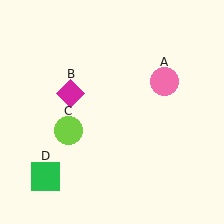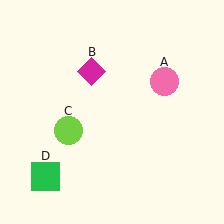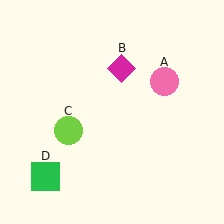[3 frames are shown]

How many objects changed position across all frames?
1 object changed position: magenta diamond (object B).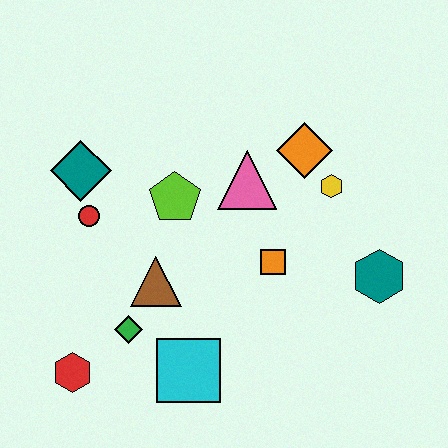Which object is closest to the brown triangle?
The green diamond is closest to the brown triangle.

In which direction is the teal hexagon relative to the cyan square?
The teal hexagon is to the right of the cyan square.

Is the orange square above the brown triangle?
Yes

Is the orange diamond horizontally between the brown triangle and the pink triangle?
No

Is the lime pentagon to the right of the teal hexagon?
No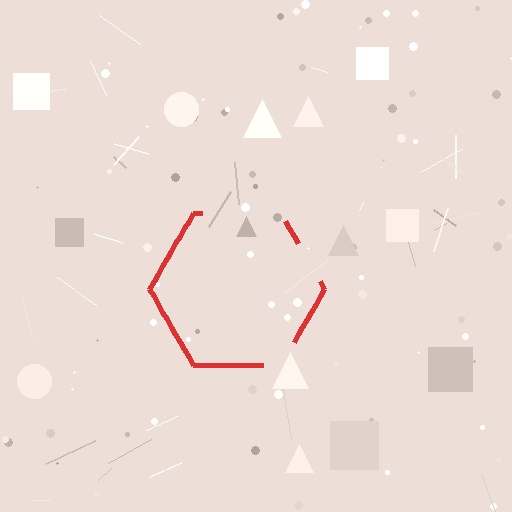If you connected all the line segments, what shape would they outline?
They would outline a hexagon.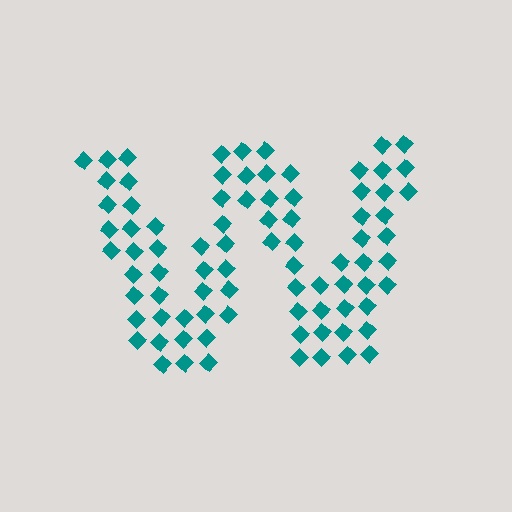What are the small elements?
The small elements are diamonds.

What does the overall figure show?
The overall figure shows the letter W.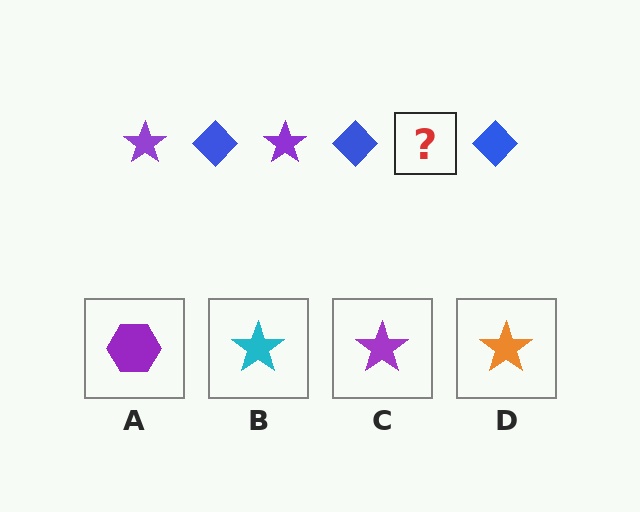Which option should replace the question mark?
Option C.